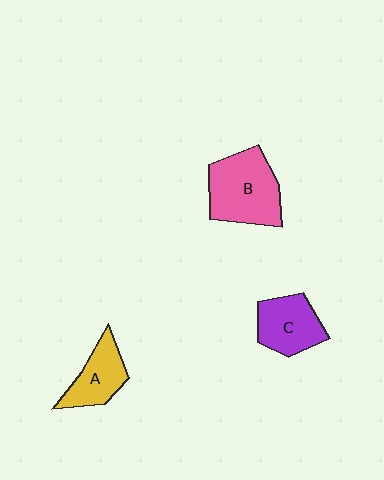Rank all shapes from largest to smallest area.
From largest to smallest: B (pink), C (purple), A (yellow).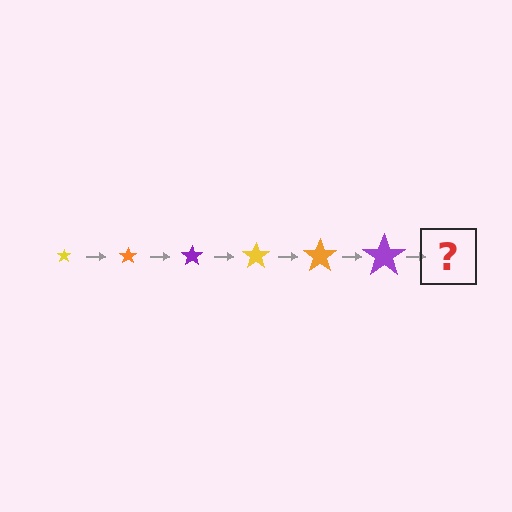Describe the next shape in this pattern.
It should be a yellow star, larger than the previous one.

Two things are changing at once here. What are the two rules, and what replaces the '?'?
The two rules are that the star grows larger each step and the color cycles through yellow, orange, and purple. The '?' should be a yellow star, larger than the previous one.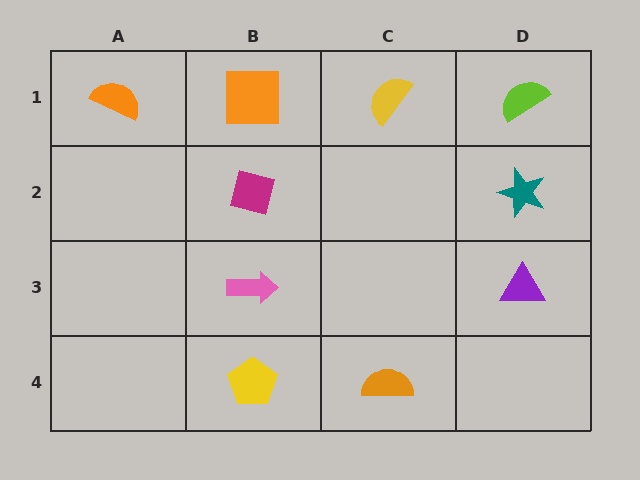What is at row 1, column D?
A lime semicircle.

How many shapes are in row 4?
2 shapes.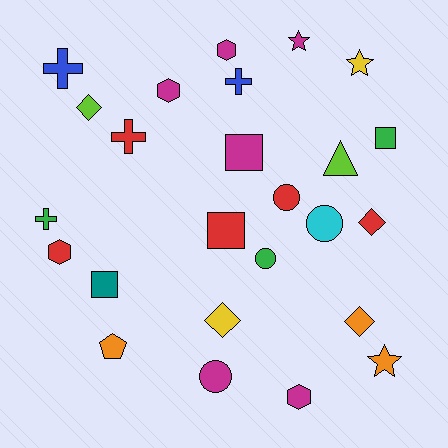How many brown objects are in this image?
There are no brown objects.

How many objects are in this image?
There are 25 objects.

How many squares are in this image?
There are 4 squares.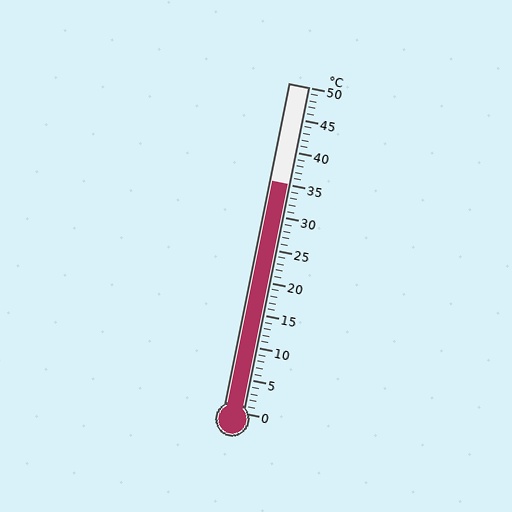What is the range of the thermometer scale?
The thermometer scale ranges from 0°C to 50°C.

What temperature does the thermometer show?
The thermometer shows approximately 35°C.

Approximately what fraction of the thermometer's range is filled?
The thermometer is filled to approximately 70% of its range.